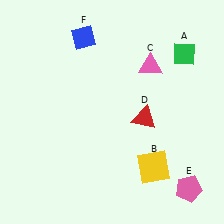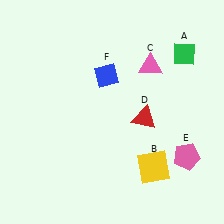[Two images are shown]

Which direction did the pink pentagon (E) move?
The pink pentagon (E) moved up.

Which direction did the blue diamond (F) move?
The blue diamond (F) moved down.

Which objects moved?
The objects that moved are: the pink pentagon (E), the blue diamond (F).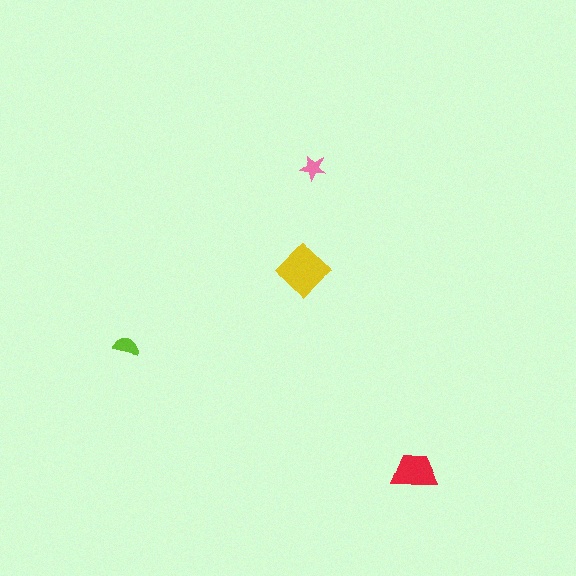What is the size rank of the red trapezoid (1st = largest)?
2nd.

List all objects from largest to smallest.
The yellow diamond, the red trapezoid, the lime semicircle, the pink star.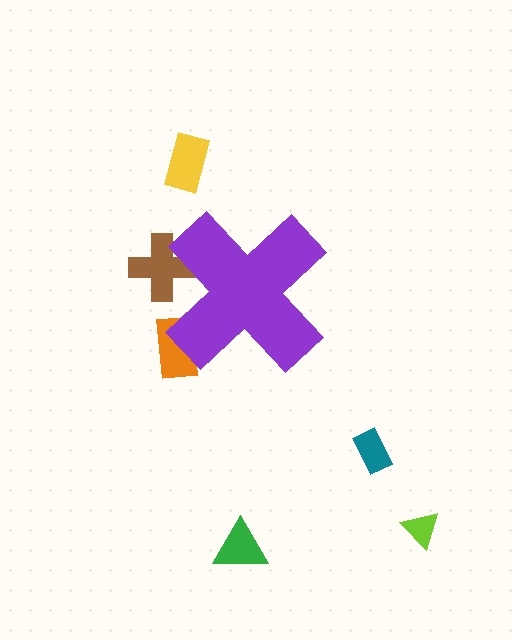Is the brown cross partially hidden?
Yes, the brown cross is partially hidden behind the purple cross.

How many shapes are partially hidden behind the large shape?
2 shapes are partially hidden.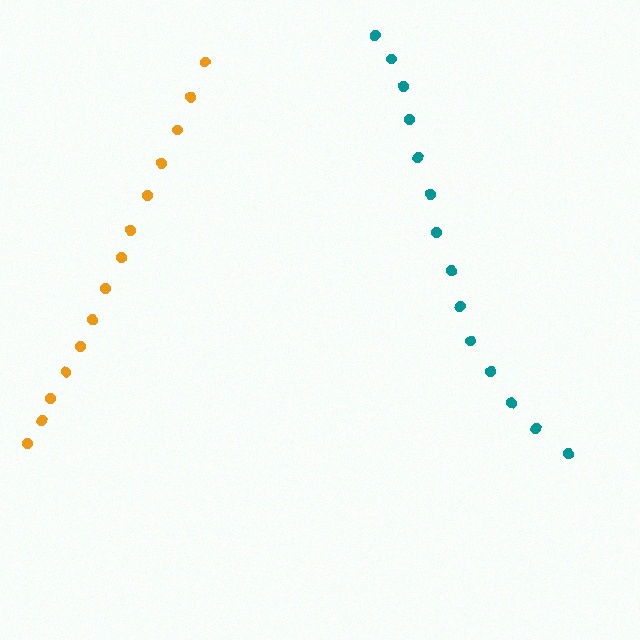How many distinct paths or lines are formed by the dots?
There are 2 distinct paths.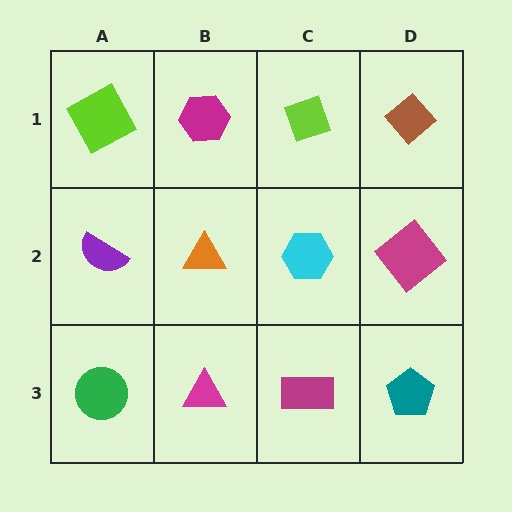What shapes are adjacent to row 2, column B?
A magenta hexagon (row 1, column B), a magenta triangle (row 3, column B), a purple semicircle (row 2, column A), a cyan hexagon (row 2, column C).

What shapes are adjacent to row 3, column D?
A magenta diamond (row 2, column D), a magenta rectangle (row 3, column C).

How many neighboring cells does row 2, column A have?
3.